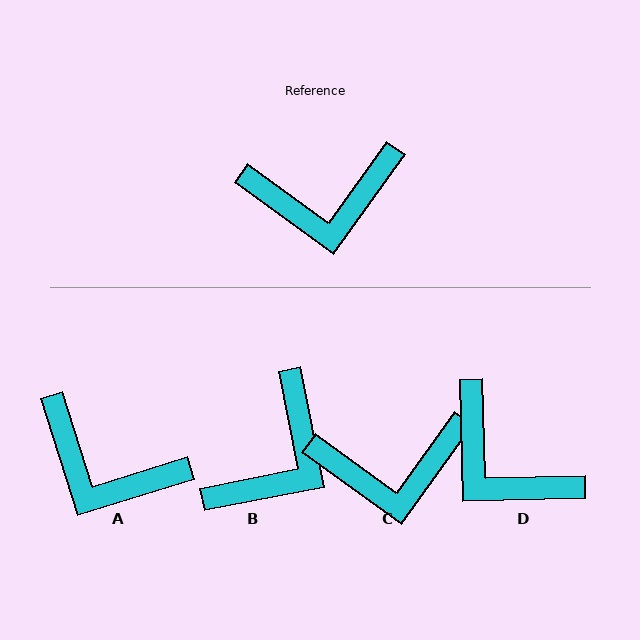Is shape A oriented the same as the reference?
No, it is off by about 37 degrees.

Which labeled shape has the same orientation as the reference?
C.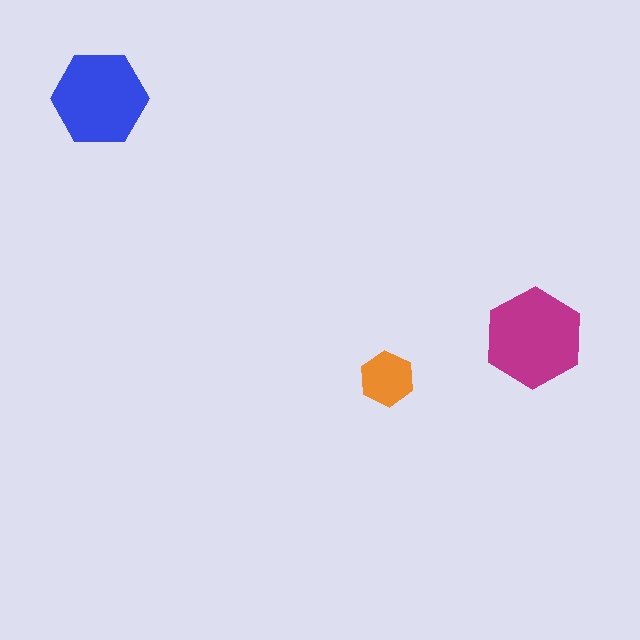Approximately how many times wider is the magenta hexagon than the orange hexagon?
About 2 times wider.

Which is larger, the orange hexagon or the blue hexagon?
The blue one.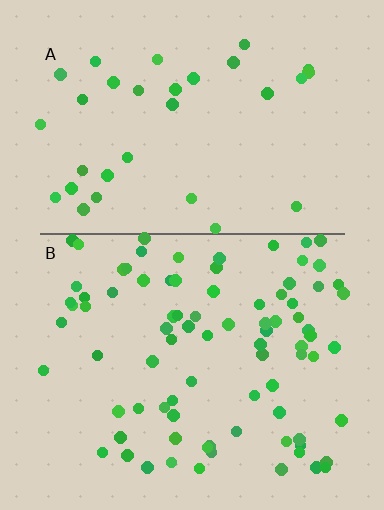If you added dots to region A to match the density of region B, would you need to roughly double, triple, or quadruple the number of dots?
Approximately triple.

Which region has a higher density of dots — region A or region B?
B (the bottom).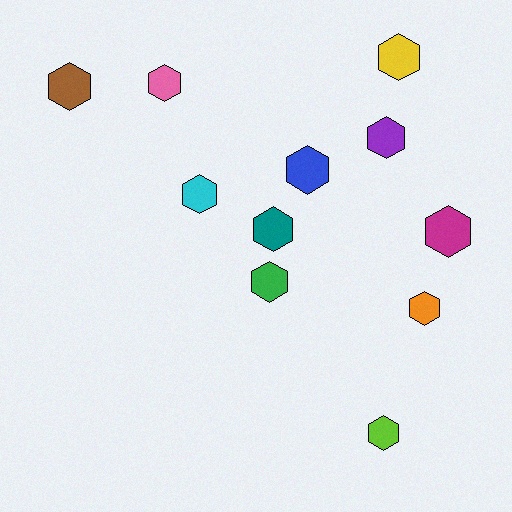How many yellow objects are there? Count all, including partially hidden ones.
There is 1 yellow object.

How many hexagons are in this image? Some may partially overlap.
There are 11 hexagons.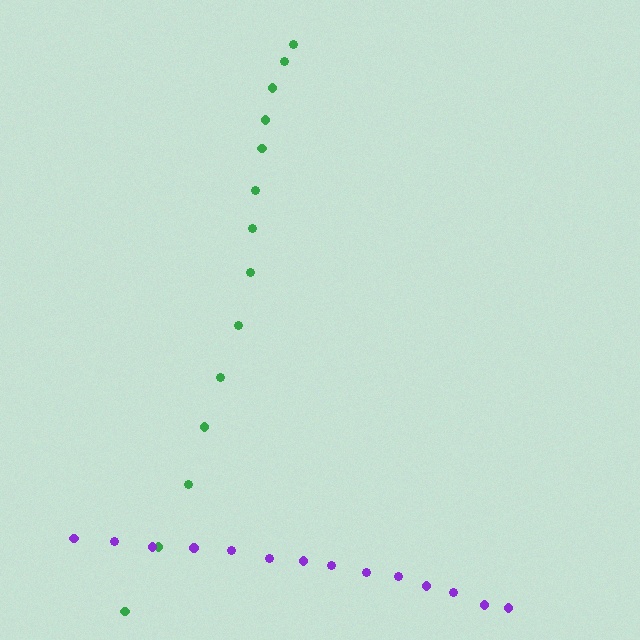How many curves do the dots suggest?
There are 2 distinct paths.